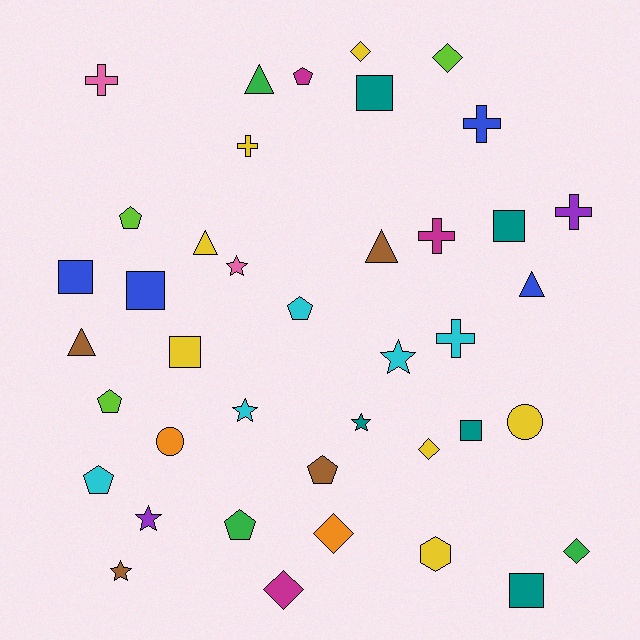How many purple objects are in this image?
There are 2 purple objects.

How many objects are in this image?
There are 40 objects.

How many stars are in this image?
There are 6 stars.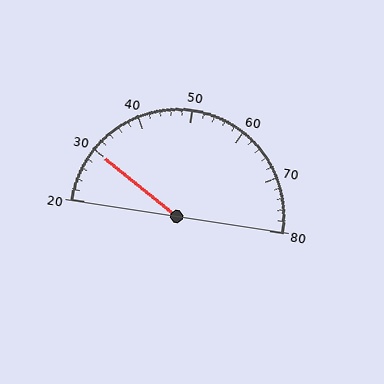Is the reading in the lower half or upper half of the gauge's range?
The reading is in the lower half of the range (20 to 80).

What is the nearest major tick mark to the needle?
The nearest major tick mark is 30.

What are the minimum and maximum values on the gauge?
The gauge ranges from 20 to 80.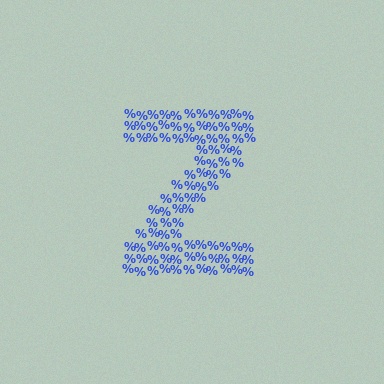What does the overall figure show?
The overall figure shows the letter Z.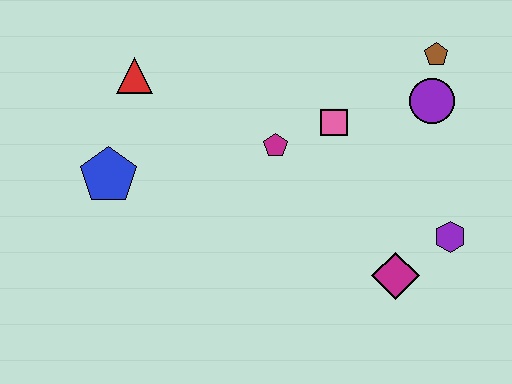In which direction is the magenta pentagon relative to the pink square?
The magenta pentagon is to the left of the pink square.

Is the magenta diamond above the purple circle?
No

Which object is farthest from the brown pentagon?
The blue pentagon is farthest from the brown pentagon.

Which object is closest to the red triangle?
The blue pentagon is closest to the red triangle.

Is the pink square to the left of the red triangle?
No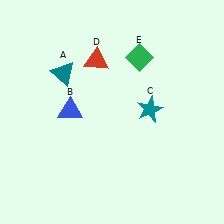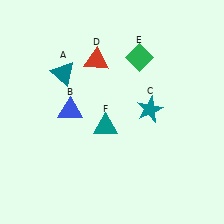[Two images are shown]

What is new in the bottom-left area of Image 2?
A teal triangle (F) was added in the bottom-left area of Image 2.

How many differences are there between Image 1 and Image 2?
There is 1 difference between the two images.